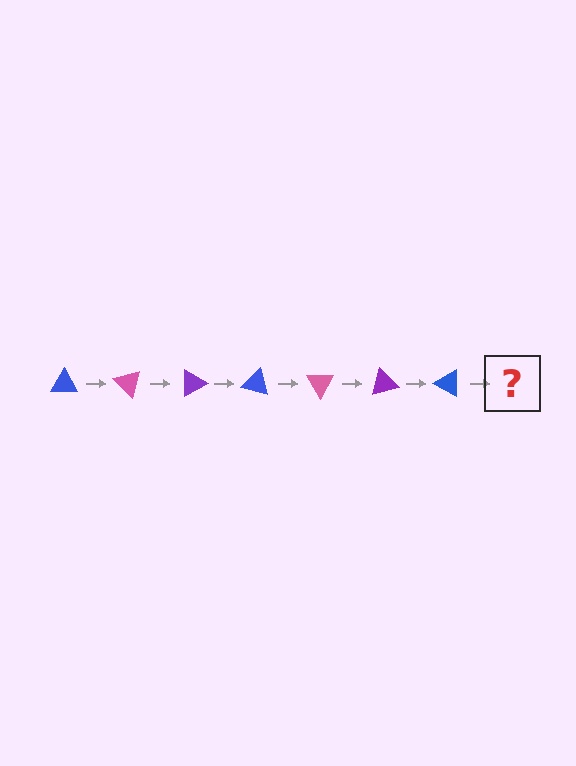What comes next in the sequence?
The next element should be a pink triangle, rotated 315 degrees from the start.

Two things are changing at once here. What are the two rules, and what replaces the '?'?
The two rules are that it rotates 45 degrees each step and the color cycles through blue, pink, and purple. The '?' should be a pink triangle, rotated 315 degrees from the start.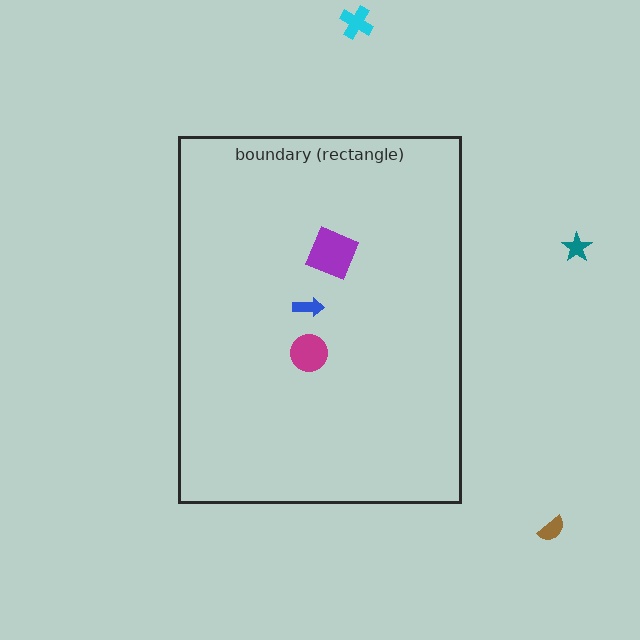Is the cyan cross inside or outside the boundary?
Outside.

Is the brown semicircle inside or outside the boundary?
Outside.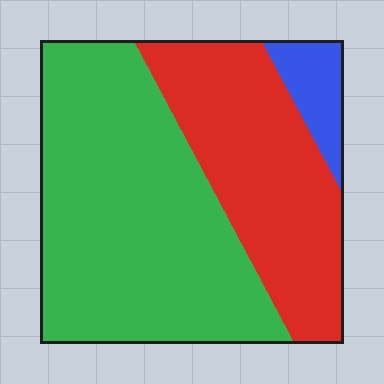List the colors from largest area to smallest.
From largest to smallest: green, red, blue.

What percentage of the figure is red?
Red covers around 35% of the figure.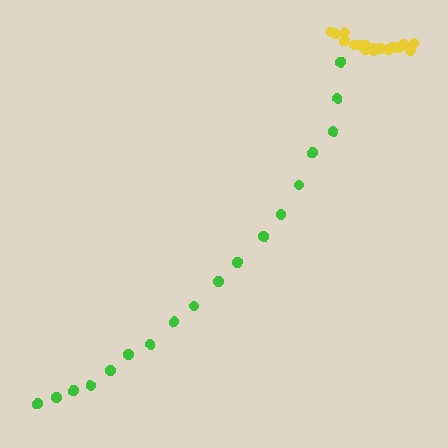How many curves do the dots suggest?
There are 2 distinct paths.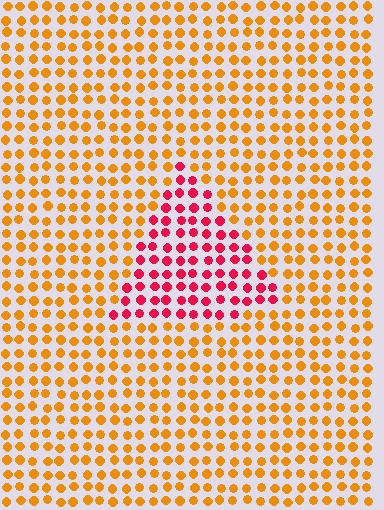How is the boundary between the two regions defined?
The boundary is defined purely by a slight shift in hue (about 52 degrees). Spacing, size, and orientation are identical on both sides.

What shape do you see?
I see a triangle.